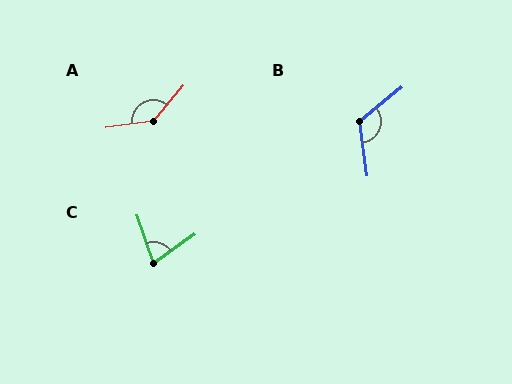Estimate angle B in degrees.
Approximately 121 degrees.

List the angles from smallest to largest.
C (73°), B (121°), A (137°).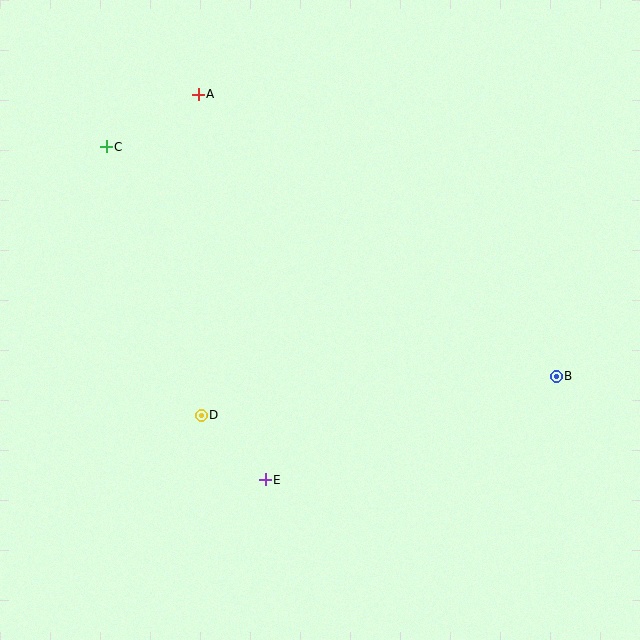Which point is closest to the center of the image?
Point D at (201, 415) is closest to the center.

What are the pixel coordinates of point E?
Point E is at (265, 480).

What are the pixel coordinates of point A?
Point A is at (198, 94).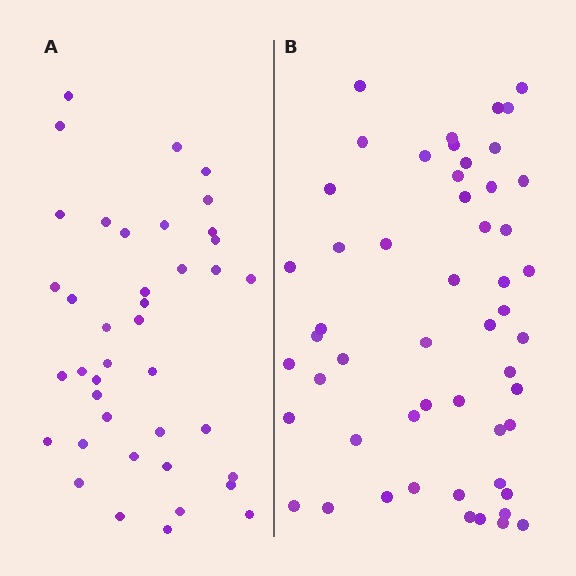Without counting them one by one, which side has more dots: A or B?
Region B (the right region) has more dots.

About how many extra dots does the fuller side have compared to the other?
Region B has approximately 15 more dots than region A.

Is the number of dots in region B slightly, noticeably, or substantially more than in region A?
Region B has noticeably more, but not dramatically so. The ratio is roughly 1.3 to 1.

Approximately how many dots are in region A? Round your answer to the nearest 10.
About 40 dots.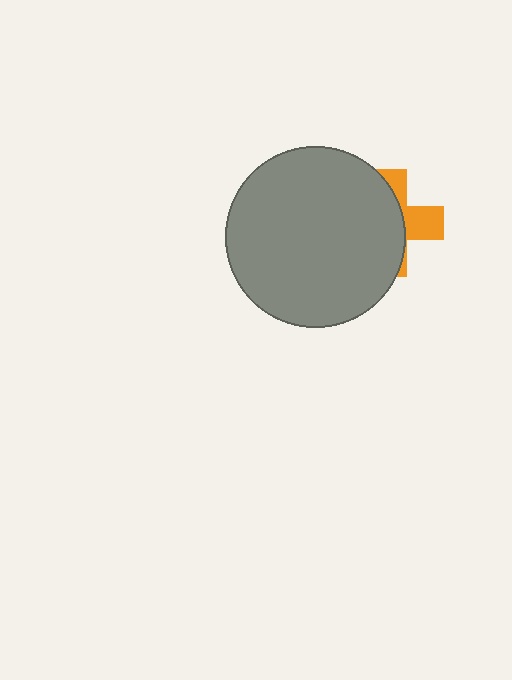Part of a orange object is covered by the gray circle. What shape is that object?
It is a cross.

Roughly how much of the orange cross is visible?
A small part of it is visible (roughly 35%).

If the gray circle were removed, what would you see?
You would see the complete orange cross.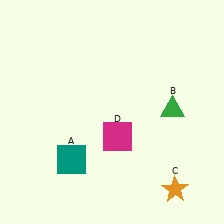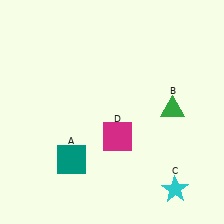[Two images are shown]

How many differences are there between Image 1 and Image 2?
There is 1 difference between the two images.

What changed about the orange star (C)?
In Image 1, C is orange. In Image 2, it changed to cyan.